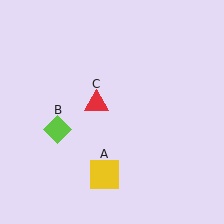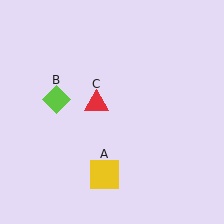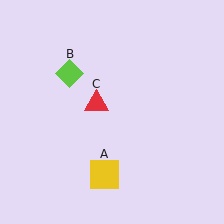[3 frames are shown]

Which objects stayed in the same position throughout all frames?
Yellow square (object A) and red triangle (object C) remained stationary.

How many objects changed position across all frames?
1 object changed position: lime diamond (object B).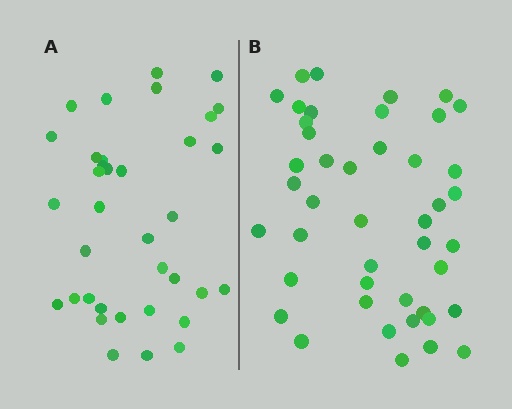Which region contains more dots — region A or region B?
Region B (the right region) has more dots.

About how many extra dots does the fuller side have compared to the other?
Region B has roughly 8 or so more dots than region A.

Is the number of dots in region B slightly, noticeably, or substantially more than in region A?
Region B has only slightly more — the two regions are fairly close. The ratio is roughly 1.2 to 1.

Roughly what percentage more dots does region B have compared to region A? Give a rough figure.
About 20% more.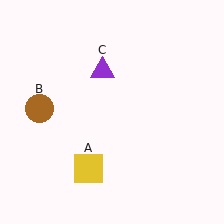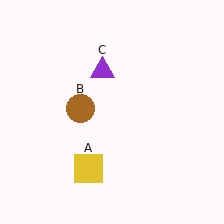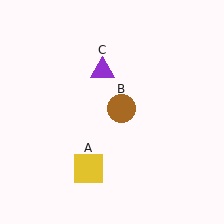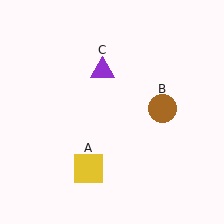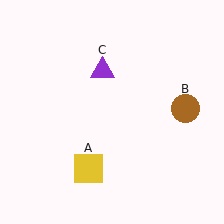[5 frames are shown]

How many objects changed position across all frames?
1 object changed position: brown circle (object B).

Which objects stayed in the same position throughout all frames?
Yellow square (object A) and purple triangle (object C) remained stationary.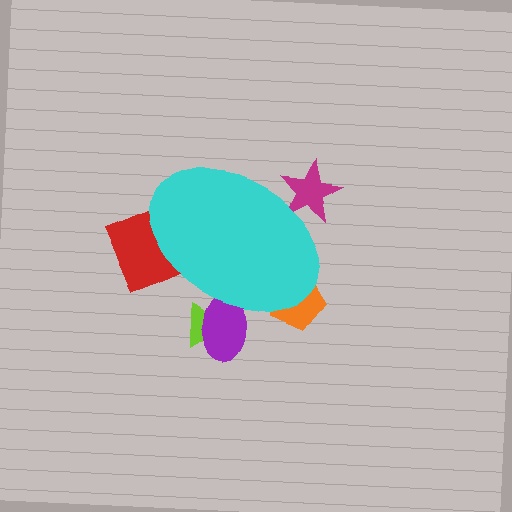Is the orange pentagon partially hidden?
Yes, the orange pentagon is partially hidden behind the cyan ellipse.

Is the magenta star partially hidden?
Yes, the magenta star is partially hidden behind the cyan ellipse.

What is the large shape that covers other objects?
A cyan ellipse.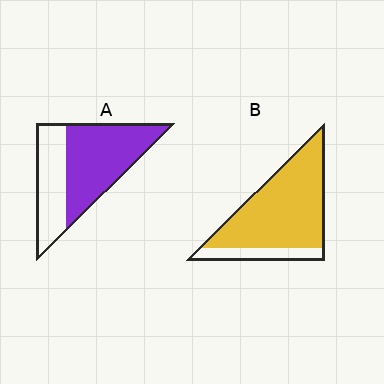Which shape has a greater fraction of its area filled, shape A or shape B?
Shape B.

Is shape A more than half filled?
Yes.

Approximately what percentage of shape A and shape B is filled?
A is approximately 60% and B is approximately 80%.